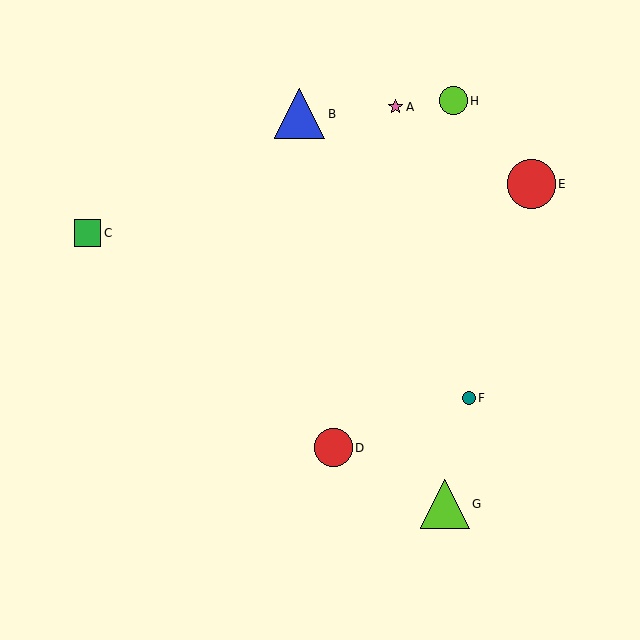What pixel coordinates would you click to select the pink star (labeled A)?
Click at (396, 107) to select the pink star A.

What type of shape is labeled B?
Shape B is a blue triangle.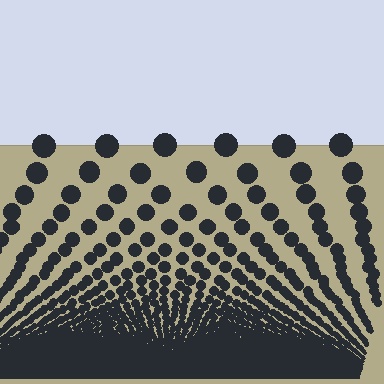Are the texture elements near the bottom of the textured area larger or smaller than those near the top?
Smaller. The gradient is inverted — elements near the bottom are smaller and denser.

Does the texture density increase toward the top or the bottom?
Density increases toward the bottom.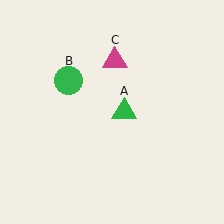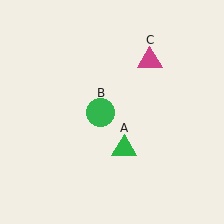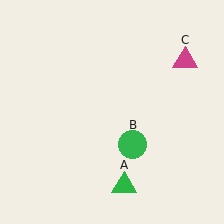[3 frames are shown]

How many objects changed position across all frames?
3 objects changed position: green triangle (object A), green circle (object B), magenta triangle (object C).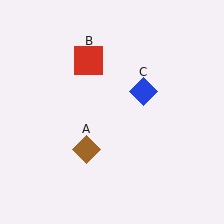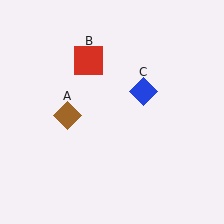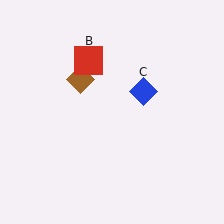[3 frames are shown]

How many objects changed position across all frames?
1 object changed position: brown diamond (object A).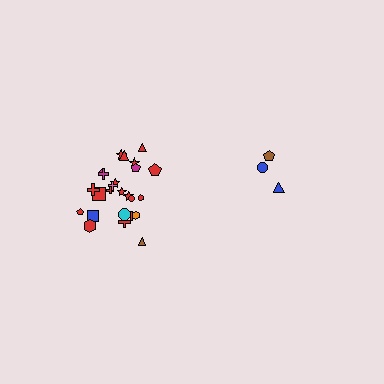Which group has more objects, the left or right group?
The left group.